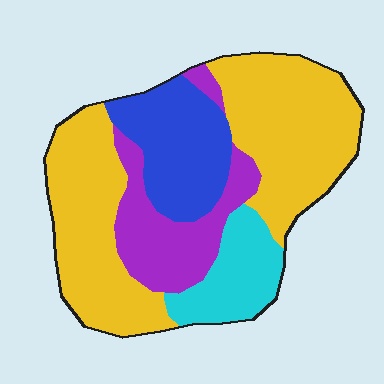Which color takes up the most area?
Yellow, at roughly 50%.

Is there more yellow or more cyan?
Yellow.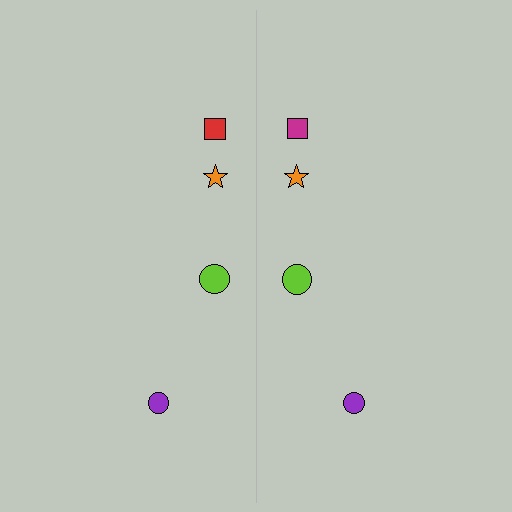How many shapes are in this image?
There are 8 shapes in this image.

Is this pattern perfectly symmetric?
No, the pattern is not perfectly symmetric. The magenta square on the right side breaks the symmetry — its mirror counterpart is red.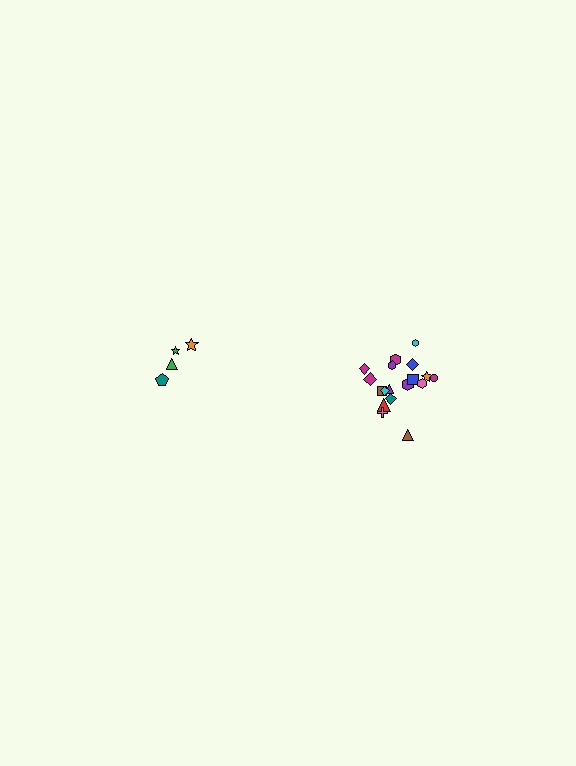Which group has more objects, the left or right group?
The right group.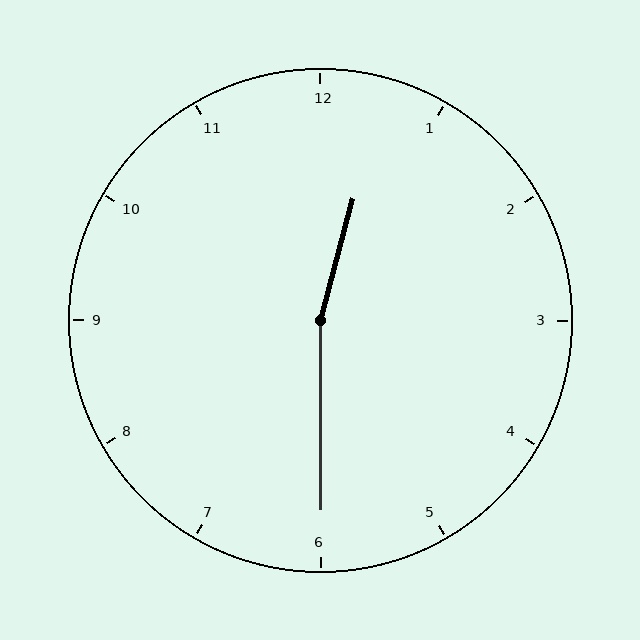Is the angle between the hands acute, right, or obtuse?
It is obtuse.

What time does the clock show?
12:30.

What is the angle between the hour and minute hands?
Approximately 165 degrees.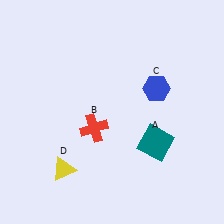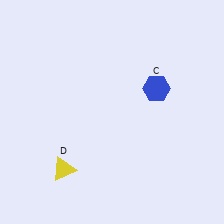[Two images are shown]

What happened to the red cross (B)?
The red cross (B) was removed in Image 2. It was in the bottom-left area of Image 1.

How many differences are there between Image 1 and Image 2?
There are 2 differences between the two images.